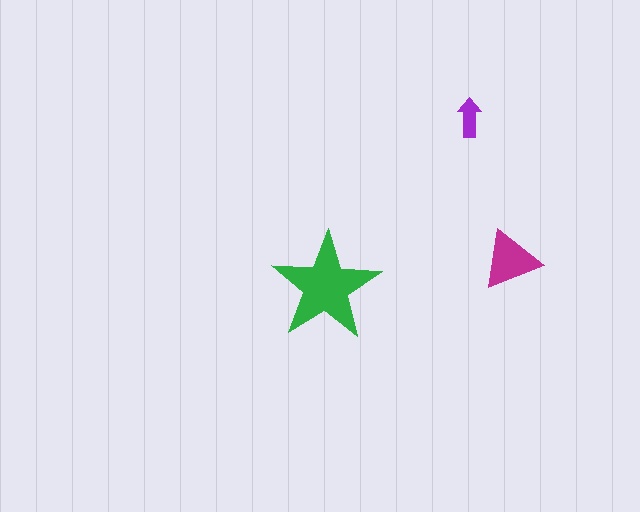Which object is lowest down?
The green star is bottommost.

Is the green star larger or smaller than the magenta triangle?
Larger.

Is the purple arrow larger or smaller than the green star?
Smaller.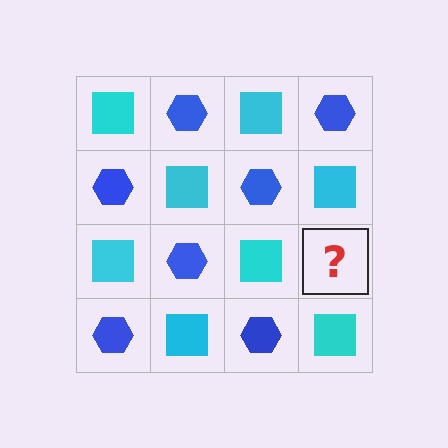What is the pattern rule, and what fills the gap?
The rule is that it alternates cyan square and blue hexagon in a checkerboard pattern. The gap should be filled with a blue hexagon.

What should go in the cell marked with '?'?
The missing cell should contain a blue hexagon.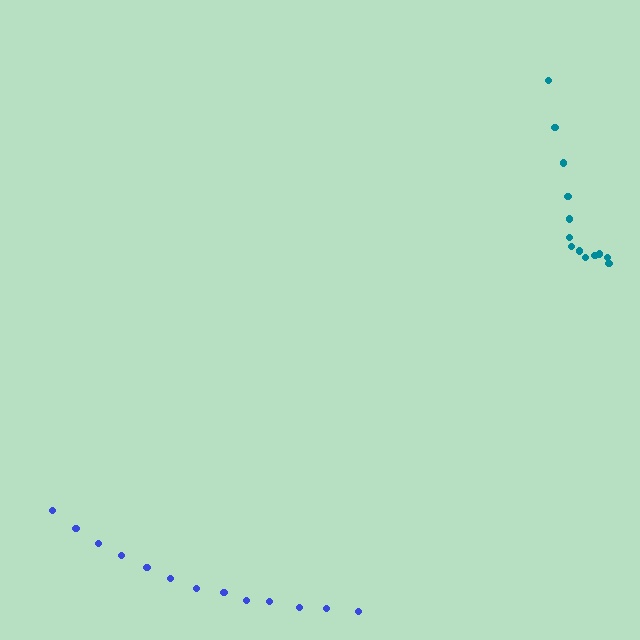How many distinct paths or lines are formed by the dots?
There are 2 distinct paths.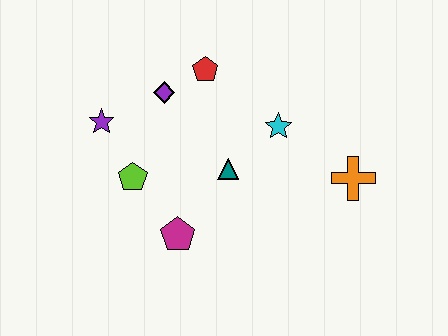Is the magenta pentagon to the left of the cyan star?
Yes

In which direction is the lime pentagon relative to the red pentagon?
The lime pentagon is below the red pentagon.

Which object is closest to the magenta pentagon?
The lime pentagon is closest to the magenta pentagon.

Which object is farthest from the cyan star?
The purple star is farthest from the cyan star.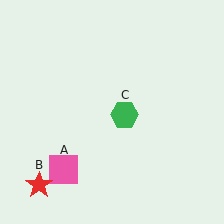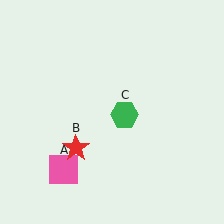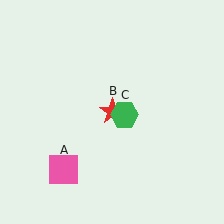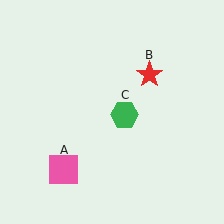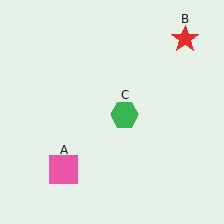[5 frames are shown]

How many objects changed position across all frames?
1 object changed position: red star (object B).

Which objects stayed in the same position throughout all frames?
Pink square (object A) and green hexagon (object C) remained stationary.